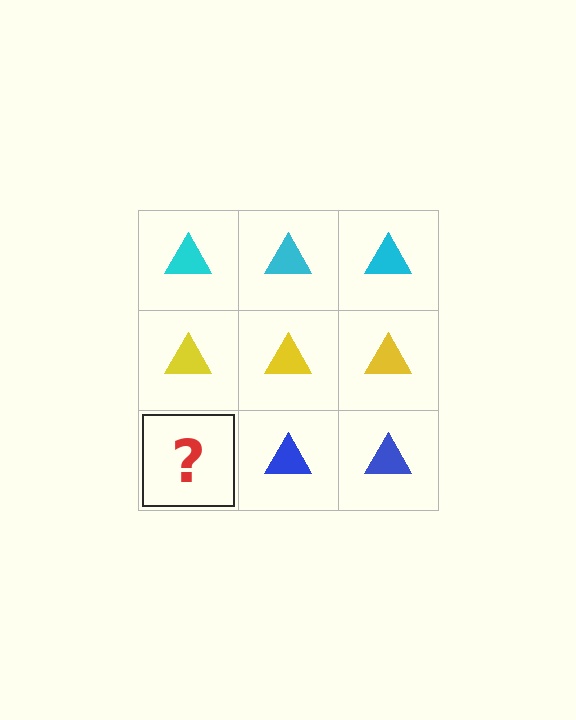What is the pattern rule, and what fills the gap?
The rule is that each row has a consistent color. The gap should be filled with a blue triangle.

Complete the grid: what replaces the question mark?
The question mark should be replaced with a blue triangle.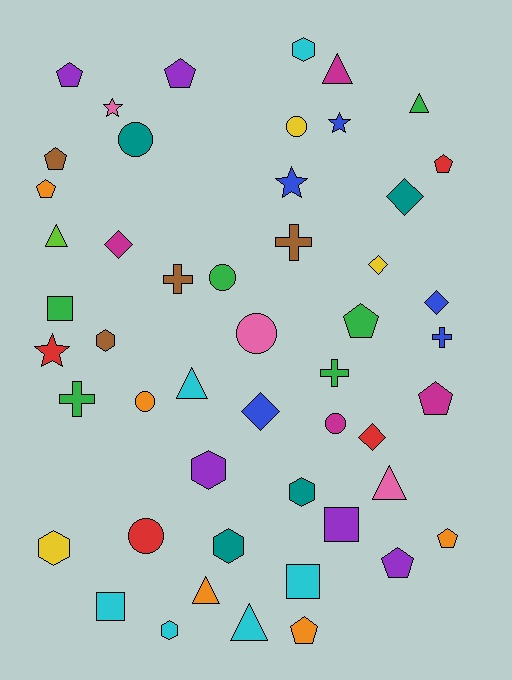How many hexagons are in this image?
There are 7 hexagons.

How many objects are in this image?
There are 50 objects.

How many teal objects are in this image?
There are 4 teal objects.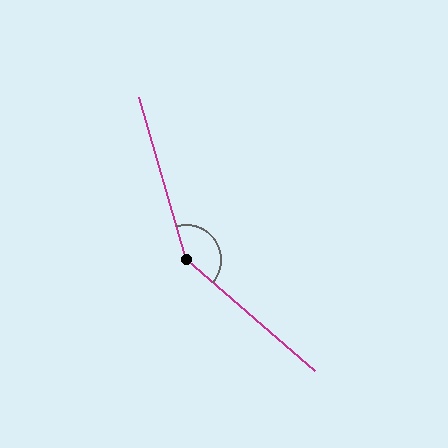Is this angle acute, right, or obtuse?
It is obtuse.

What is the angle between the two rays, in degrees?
Approximately 147 degrees.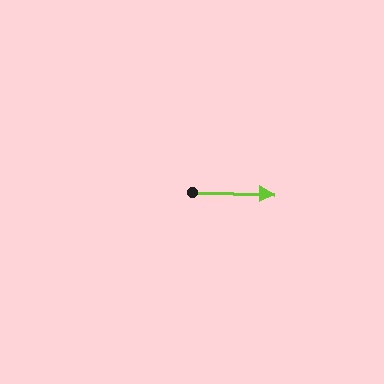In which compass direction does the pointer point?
East.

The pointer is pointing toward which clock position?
Roughly 3 o'clock.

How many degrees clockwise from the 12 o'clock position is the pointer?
Approximately 91 degrees.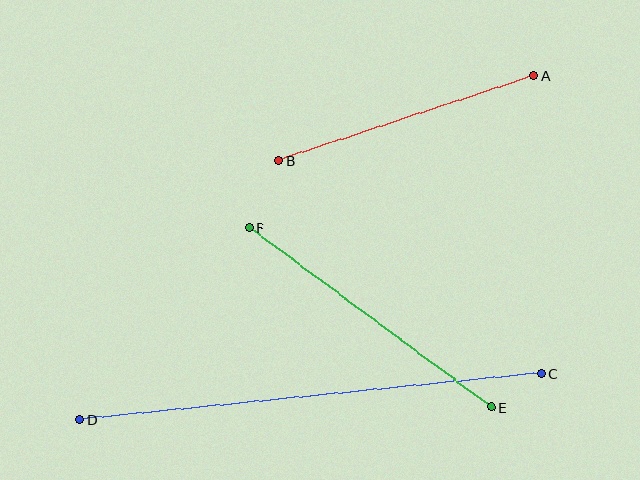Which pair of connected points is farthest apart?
Points C and D are farthest apart.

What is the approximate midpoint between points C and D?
The midpoint is at approximately (310, 396) pixels.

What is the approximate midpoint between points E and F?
The midpoint is at approximately (370, 317) pixels.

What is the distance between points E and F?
The distance is approximately 301 pixels.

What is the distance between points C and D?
The distance is approximately 463 pixels.